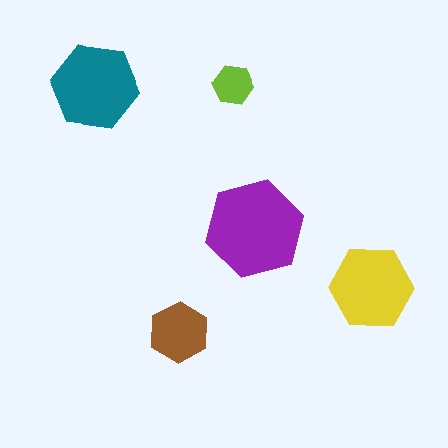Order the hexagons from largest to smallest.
the purple one, the teal one, the yellow one, the brown one, the lime one.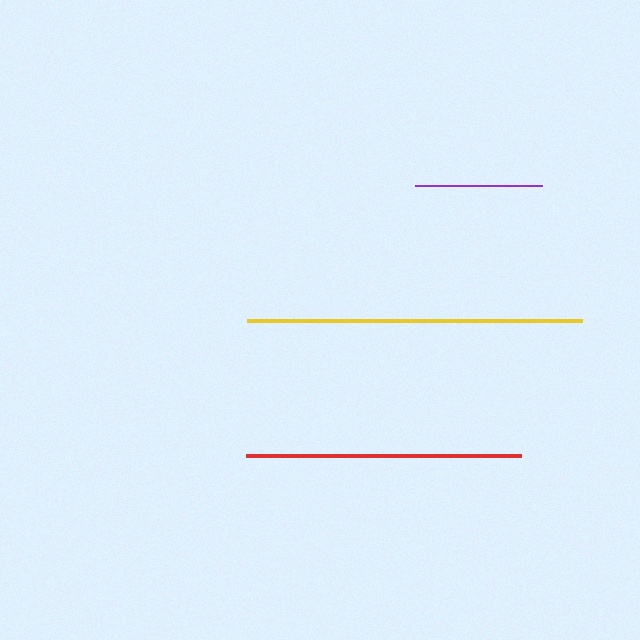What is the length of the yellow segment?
The yellow segment is approximately 336 pixels long.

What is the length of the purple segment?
The purple segment is approximately 127 pixels long.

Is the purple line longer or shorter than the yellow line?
The yellow line is longer than the purple line.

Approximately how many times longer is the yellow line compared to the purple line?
The yellow line is approximately 2.6 times the length of the purple line.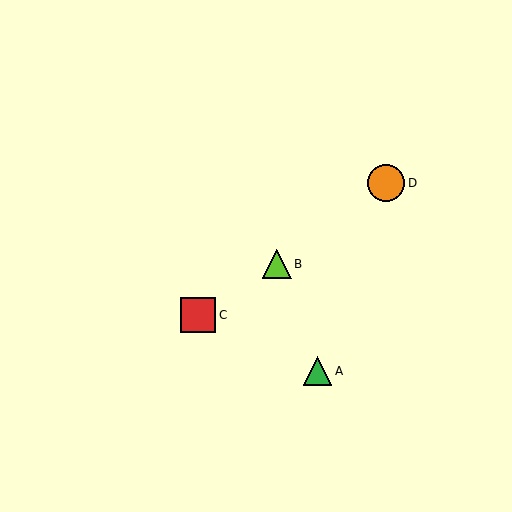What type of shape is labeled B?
Shape B is a lime triangle.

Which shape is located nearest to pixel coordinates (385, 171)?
The orange circle (labeled D) at (386, 183) is nearest to that location.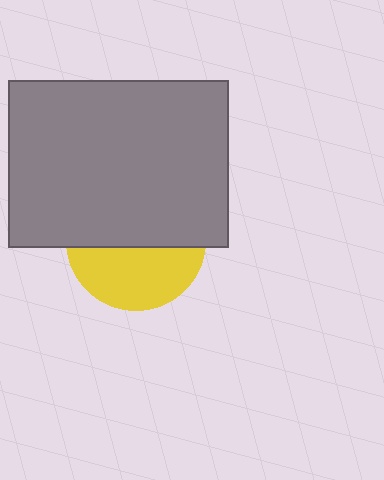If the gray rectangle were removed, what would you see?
You would see the complete yellow circle.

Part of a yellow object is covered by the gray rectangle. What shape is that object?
It is a circle.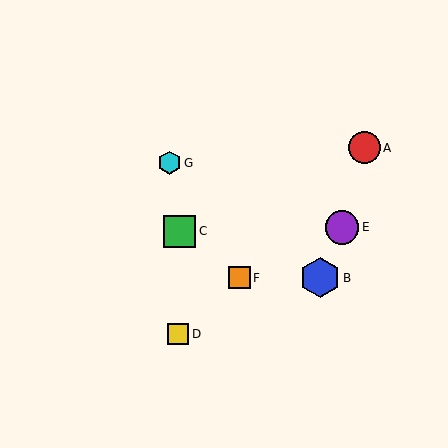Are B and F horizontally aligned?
Yes, both are at y≈278.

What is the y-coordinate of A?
Object A is at y≈148.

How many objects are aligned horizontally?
2 objects (B, F) are aligned horizontally.